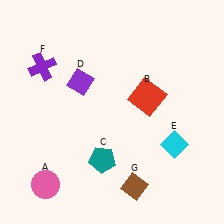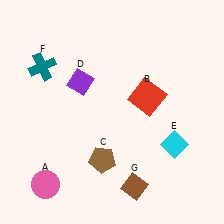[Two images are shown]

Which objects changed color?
C changed from teal to brown. F changed from purple to teal.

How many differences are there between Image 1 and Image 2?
There are 2 differences between the two images.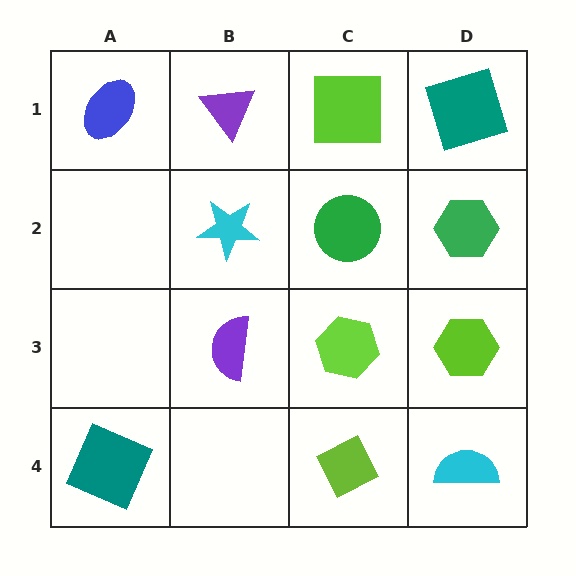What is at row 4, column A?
A teal square.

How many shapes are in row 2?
3 shapes.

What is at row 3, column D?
A lime hexagon.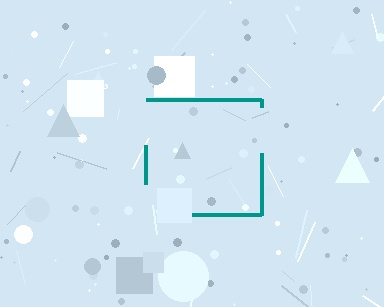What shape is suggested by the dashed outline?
The dashed outline suggests a square.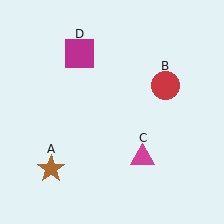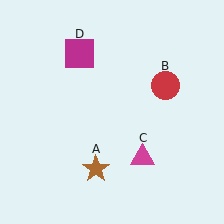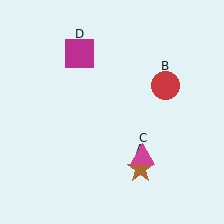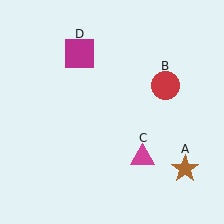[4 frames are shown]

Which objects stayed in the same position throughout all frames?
Red circle (object B) and magenta triangle (object C) and magenta square (object D) remained stationary.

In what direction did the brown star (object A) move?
The brown star (object A) moved right.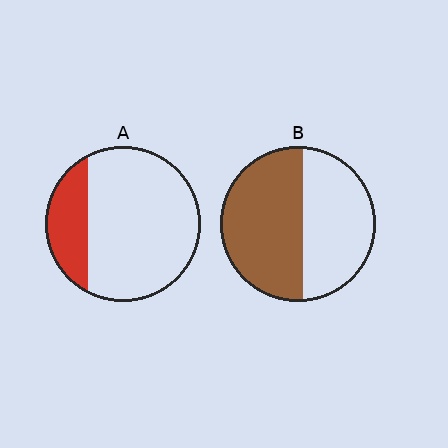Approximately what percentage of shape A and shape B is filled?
A is approximately 20% and B is approximately 55%.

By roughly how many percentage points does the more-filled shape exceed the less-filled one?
By roughly 30 percentage points (B over A).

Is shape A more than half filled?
No.